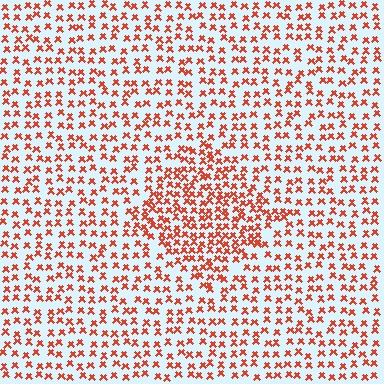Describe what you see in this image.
The image contains small red elements arranged at two different densities. A diamond-shaped region is visible where the elements are more densely packed than the surrounding area.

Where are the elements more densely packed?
The elements are more densely packed inside the diamond boundary.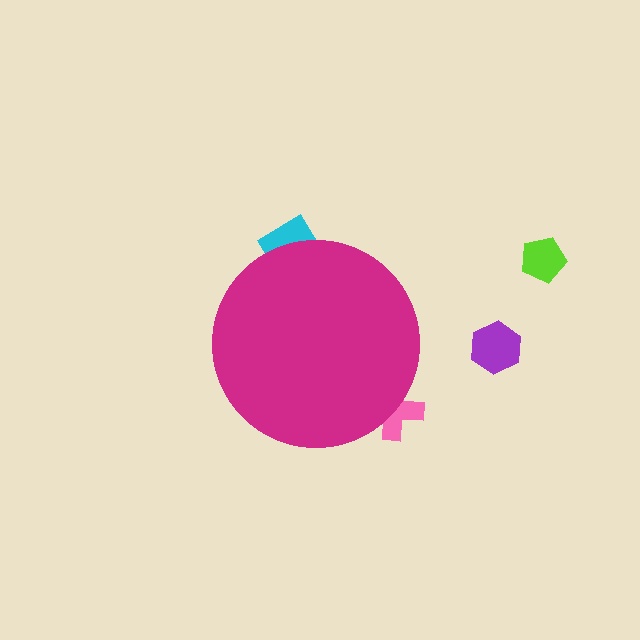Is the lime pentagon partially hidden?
No, the lime pentagon is fully visible.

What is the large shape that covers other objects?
A magenta circle.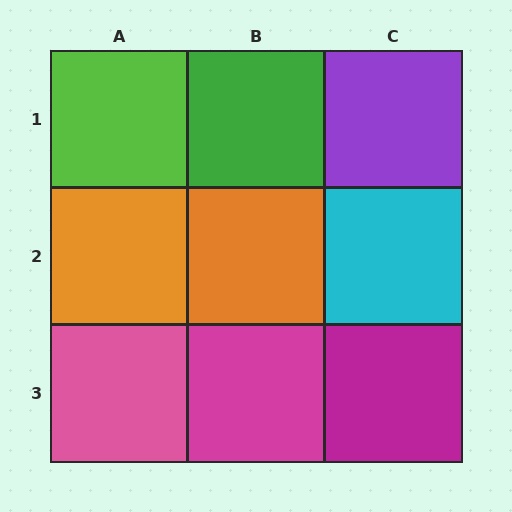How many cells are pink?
1 cell is pink.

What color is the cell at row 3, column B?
Magenta.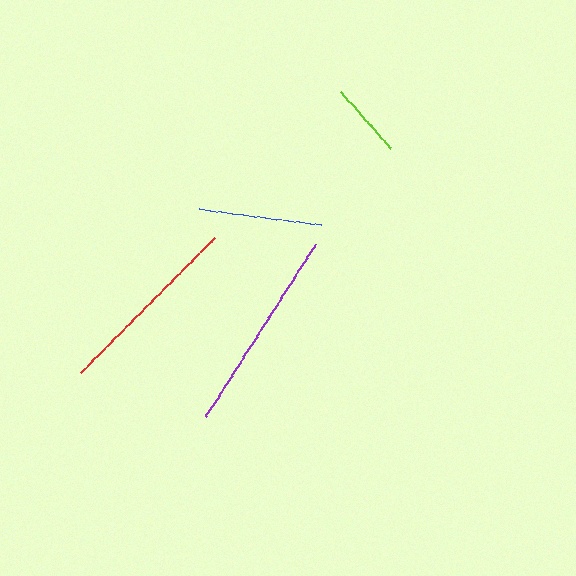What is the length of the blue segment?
The blue segment is approximately 123 pixels long.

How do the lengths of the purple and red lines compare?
The purple and red lines are approximately the same length.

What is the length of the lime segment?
The lime segment is approximately 75 pixels long.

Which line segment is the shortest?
The lime line is the shortest at approximately 75 pixels.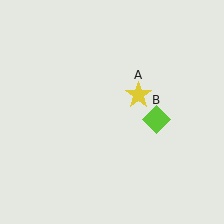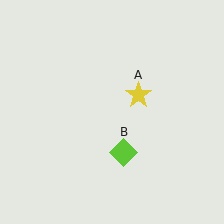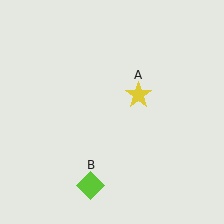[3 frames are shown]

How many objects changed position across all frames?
1 object changed position: lime diamond (object B).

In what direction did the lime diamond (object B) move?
The lime diamond (object B) moved down and to the left.